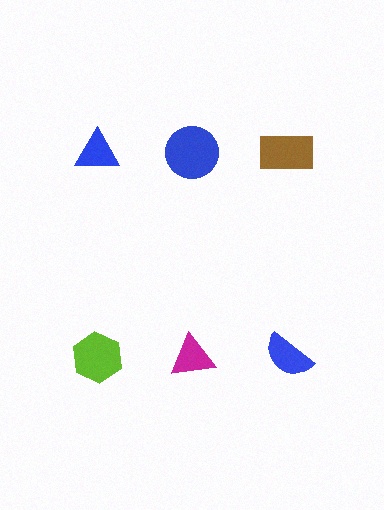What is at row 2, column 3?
A blue semicircle.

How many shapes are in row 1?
3 shapes.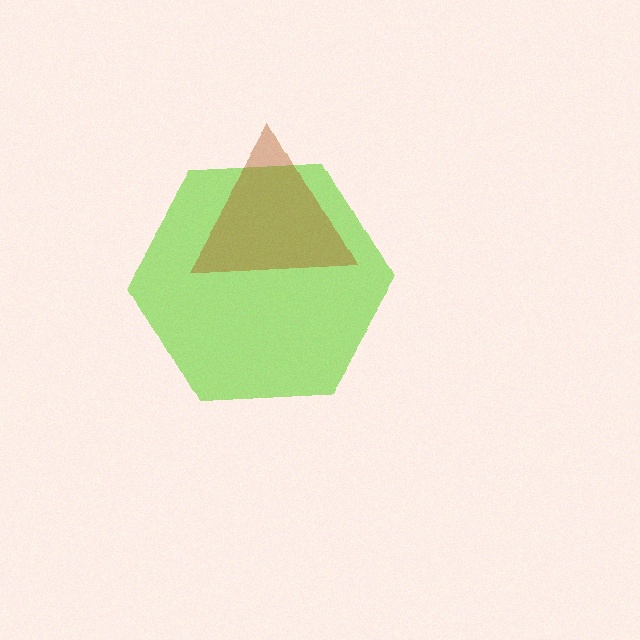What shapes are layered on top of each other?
The layered shapes are: a lime hexagon, a brown triangle.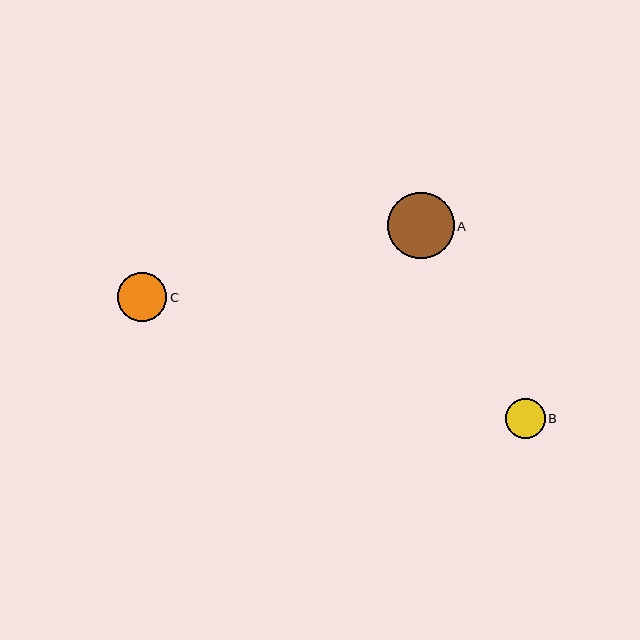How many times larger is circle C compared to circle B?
Circle C is approximately 1.2 times the size of circle B.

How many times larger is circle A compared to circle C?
Circle A is approximately 1.4 times the size of circle C.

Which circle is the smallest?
Circle B is the smallest with a size of approximately 39 pixels.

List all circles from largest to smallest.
From largest to smallest: A, C, B.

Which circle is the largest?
Circle A is the largest with a size of approximately 67 pixels.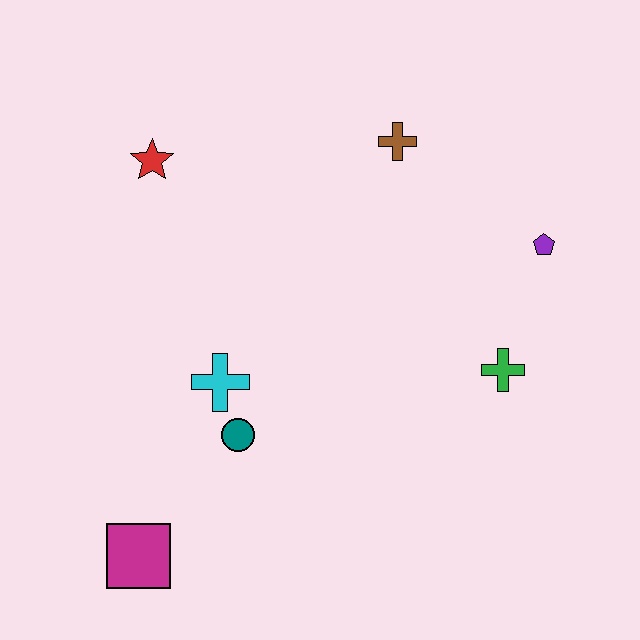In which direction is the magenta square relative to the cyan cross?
The magenta square is below the cyan cross.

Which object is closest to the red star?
The cyan cross is closest to the red star.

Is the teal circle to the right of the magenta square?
Yes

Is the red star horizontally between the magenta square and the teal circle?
Yes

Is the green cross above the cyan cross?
Yes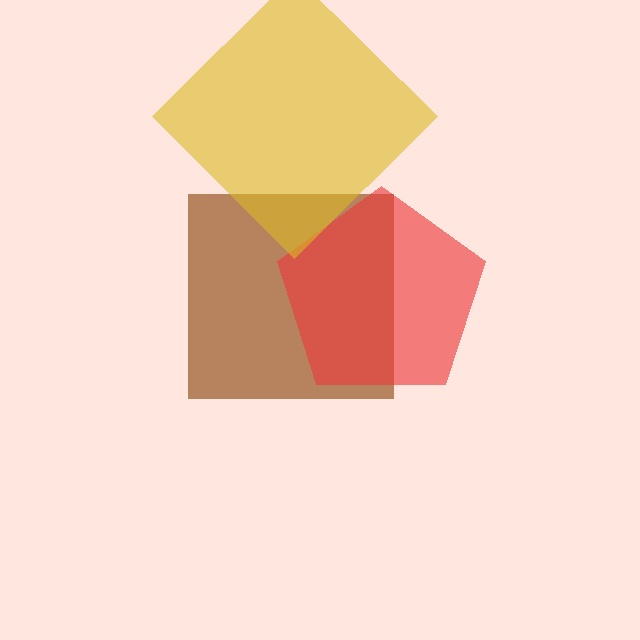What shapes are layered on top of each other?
The layered shapes are: a brown square, a red pentagon, a yellow diamond.